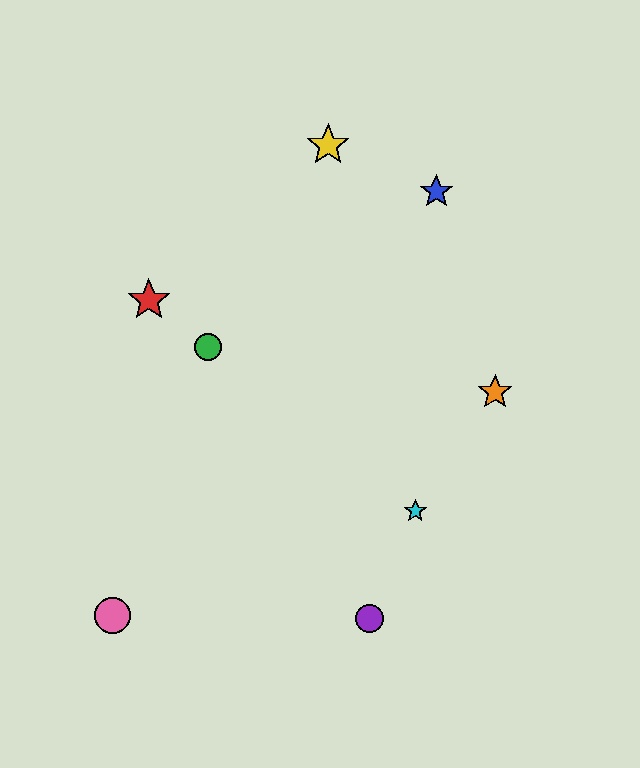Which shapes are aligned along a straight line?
The red star, the green circle, the cyan star are aligned along a straight line.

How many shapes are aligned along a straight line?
3 shapes (the red star, the green circle, the cyan star) are aligned along a straight line.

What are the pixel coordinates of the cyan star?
The cyan star is at (415, 511).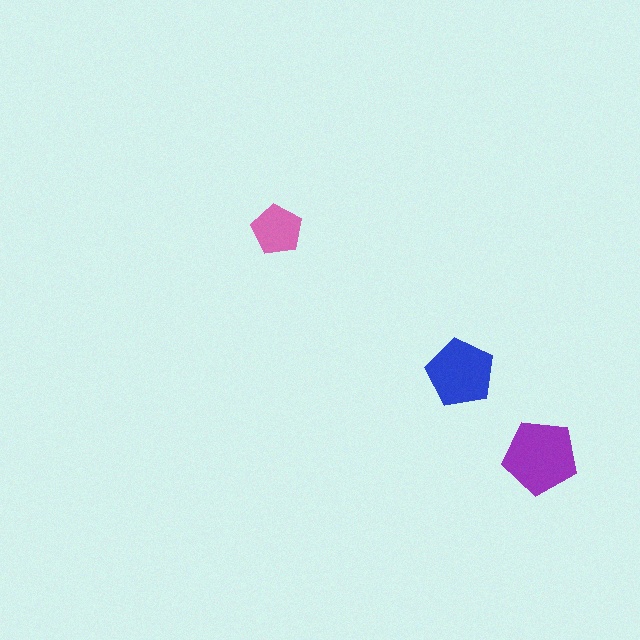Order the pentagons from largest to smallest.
the purple one, the blue one, the pink one.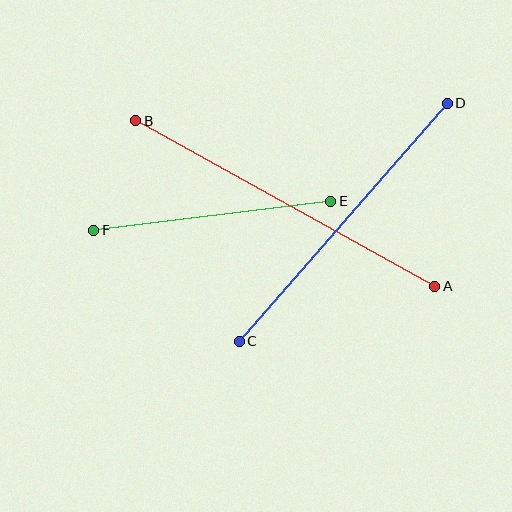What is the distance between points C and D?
The distance is approximately 316 pixels.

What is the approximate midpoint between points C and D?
The midpoint is at approximately (343, 222) pixels.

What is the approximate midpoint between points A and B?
The midpoint is at approximately (285, 204) pixels.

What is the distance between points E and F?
The distance is approximately 239 pixels.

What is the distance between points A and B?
The distance is approximately 341 pixels.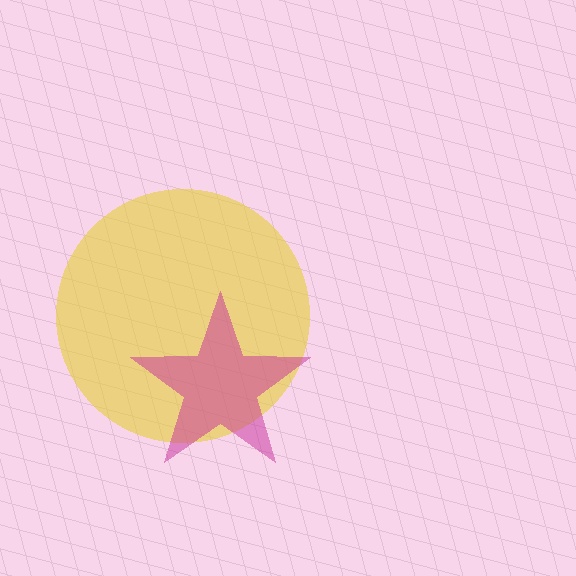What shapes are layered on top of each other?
The layered shapes are: a yellow circle, a magenta star.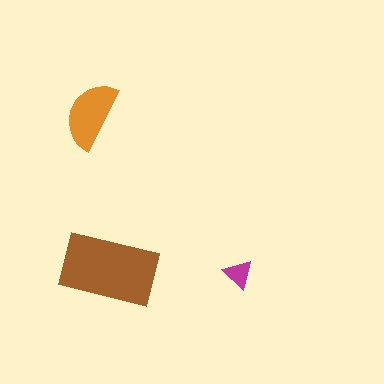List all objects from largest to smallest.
The brown rectangle, the orange semicircle, the magenta triangle.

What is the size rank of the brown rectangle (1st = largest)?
1st.